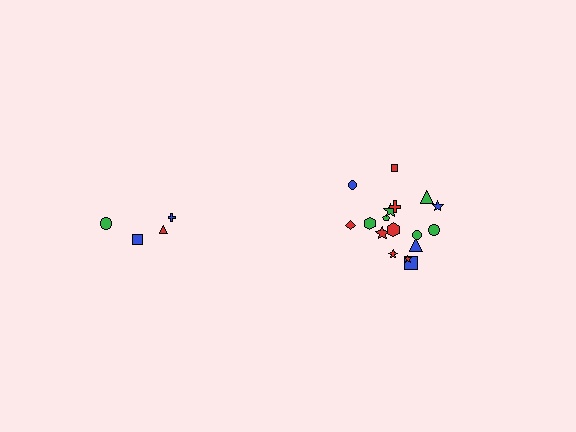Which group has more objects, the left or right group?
The right group.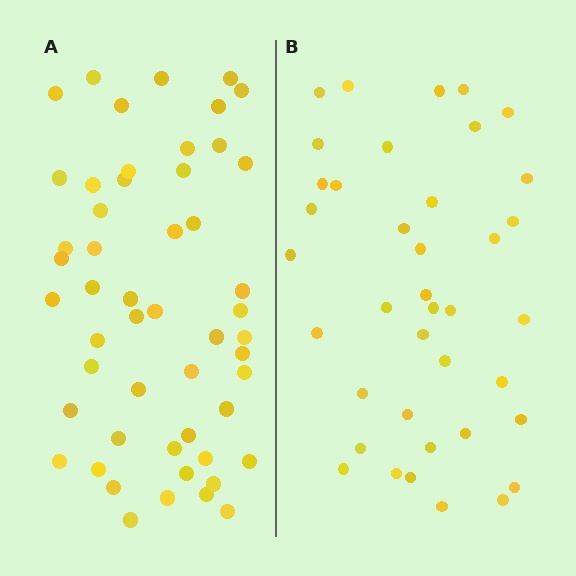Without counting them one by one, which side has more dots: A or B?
Region A (the left region) has more dots.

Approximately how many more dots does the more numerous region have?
Region A has approximately 15 more dots than region B.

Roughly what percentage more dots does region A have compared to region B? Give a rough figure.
About 35% more.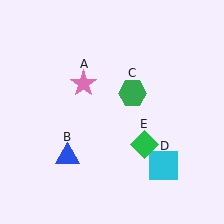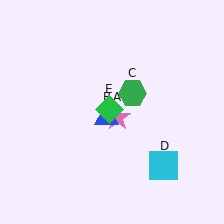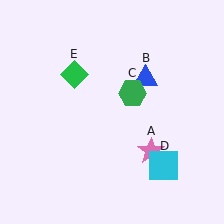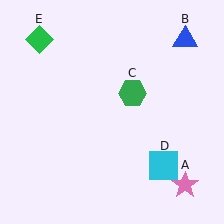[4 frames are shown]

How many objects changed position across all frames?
3 objects changed position: pink star (object A), blue triangle (object B), green diamond (object E).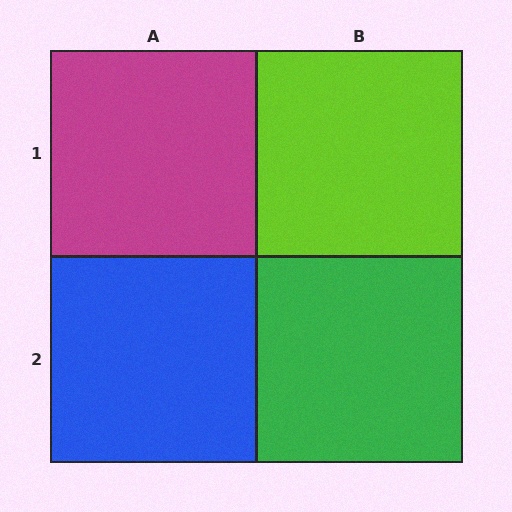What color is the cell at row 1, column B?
Lime.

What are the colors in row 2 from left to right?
Blue, green.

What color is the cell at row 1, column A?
Magenta.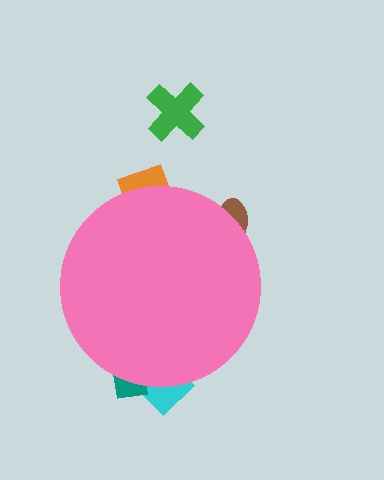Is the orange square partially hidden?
Yes, the orange square is partially hidden behind the pink circle.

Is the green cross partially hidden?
No, the green cross is fully visible.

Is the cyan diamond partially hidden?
Yes, the cyan diamond is partially hidden behind the pink circle.